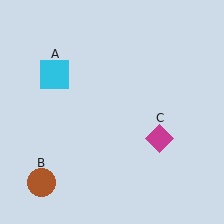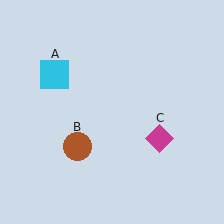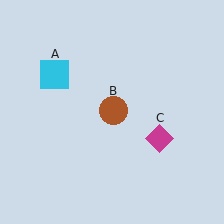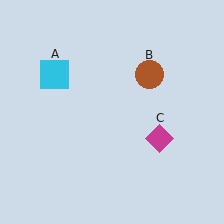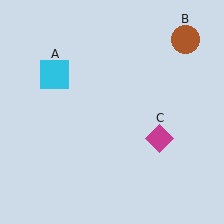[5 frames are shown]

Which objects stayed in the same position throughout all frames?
Cyan square (object A) and magenta diamond (object C) remained stationary.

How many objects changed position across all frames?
1 object changed position: brown circle (object B).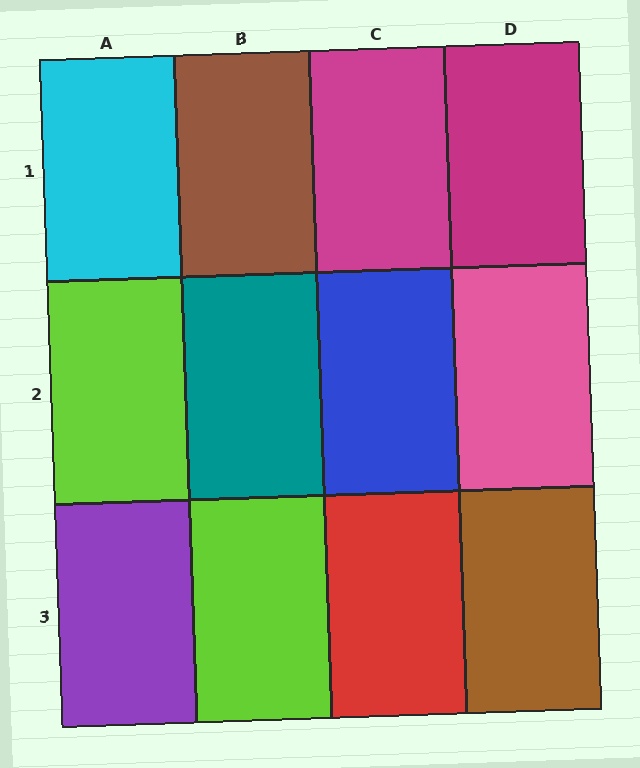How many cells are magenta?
2 cells are magenta.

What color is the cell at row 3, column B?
Lime.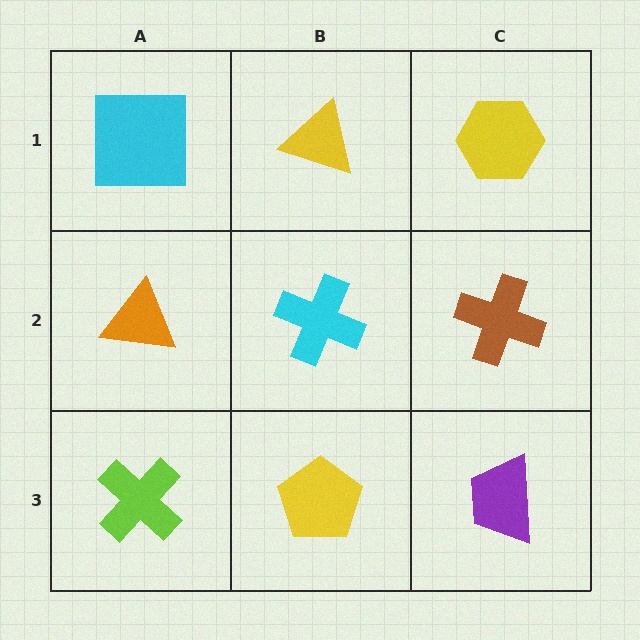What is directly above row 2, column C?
A yellow hexagon.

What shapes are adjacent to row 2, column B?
A yellow triangle (row 1, column B), a yellow pentagon (row 3, column B), an orange triangle (row 2, column A), a brown cross (row 2, column C).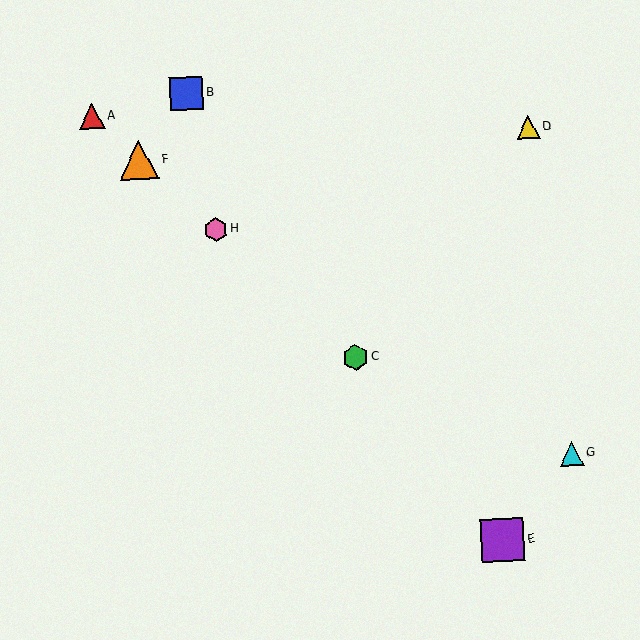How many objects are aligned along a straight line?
4 objects (A, C, F, H) are aligned along a straight line.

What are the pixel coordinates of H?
Object H is at (215, 230).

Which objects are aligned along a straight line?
Objects A, C, F, H are aligned along a straight line.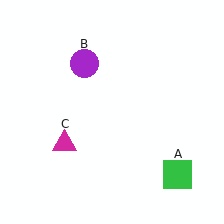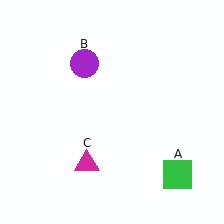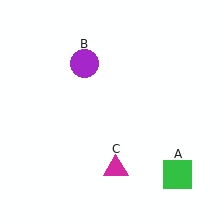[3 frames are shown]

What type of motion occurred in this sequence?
The magenta triangle (object C) rotated counterclockwise around the center of the scene.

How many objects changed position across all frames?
1 object changed position: magenta triangle (object C).